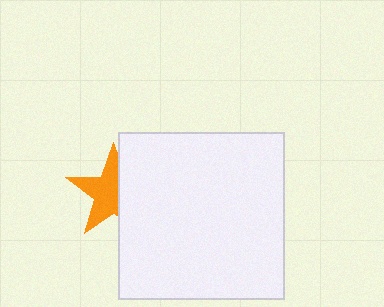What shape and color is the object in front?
The object in front is a white square.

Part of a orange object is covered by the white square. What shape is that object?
It is a star.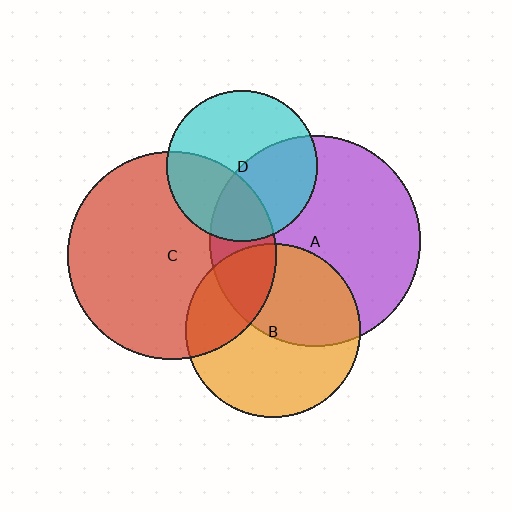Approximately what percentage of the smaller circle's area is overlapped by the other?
Approximately 20%.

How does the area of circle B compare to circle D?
Approximately 1.3 times.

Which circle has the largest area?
Circle A (purple).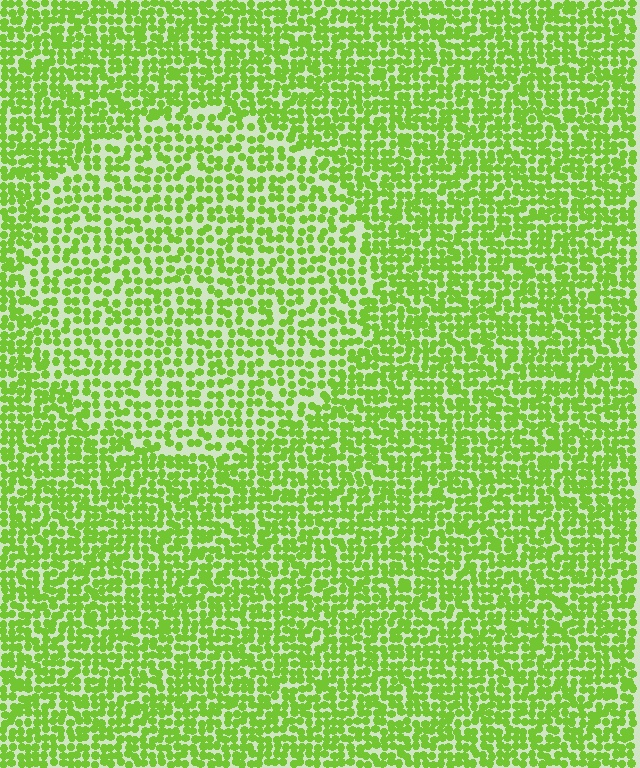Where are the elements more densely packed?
The elements are more densely packed outside the circle boundary.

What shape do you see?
I see a circle.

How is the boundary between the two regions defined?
The boundary is defined by a change in element density (approximately 1.5x ratio). All elements are the same color, size, and shape.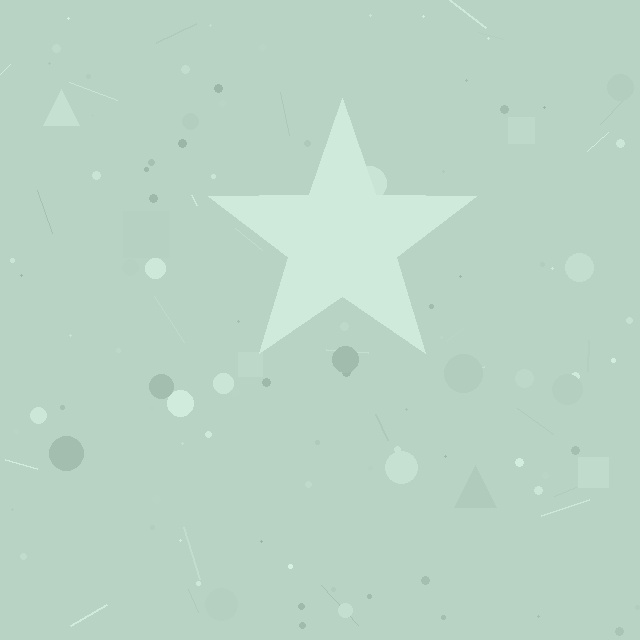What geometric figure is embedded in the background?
A star is embedded in the background.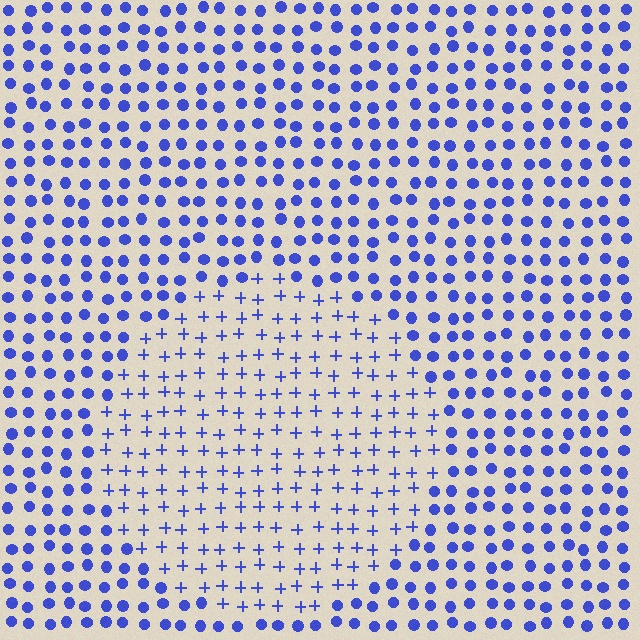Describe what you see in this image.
The image is filled with small blue elements arranged in a uniform grid. A circle-shaped region contains plus signs, while the surrounding area contains circles. The boundary is defined purely by the change in element shape.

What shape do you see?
I see a circle.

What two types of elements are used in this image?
The image uses plus signs inside the circle region and circles outside it.